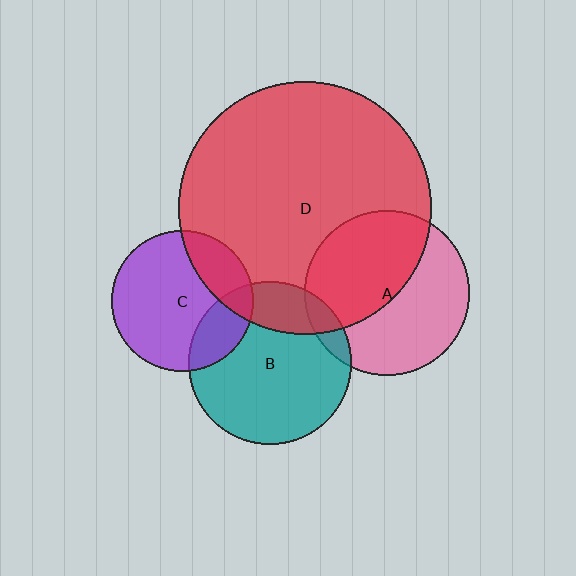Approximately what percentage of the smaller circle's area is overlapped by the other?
Approximately 20%.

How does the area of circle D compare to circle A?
Approximately 2.3 times.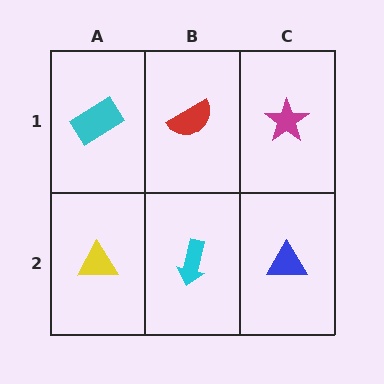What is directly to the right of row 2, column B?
A blue triangle.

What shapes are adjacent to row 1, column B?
A cyan arrow (row 2, column B), a cyan rectangle (row 1, column A), a magenta star (row 1, column C).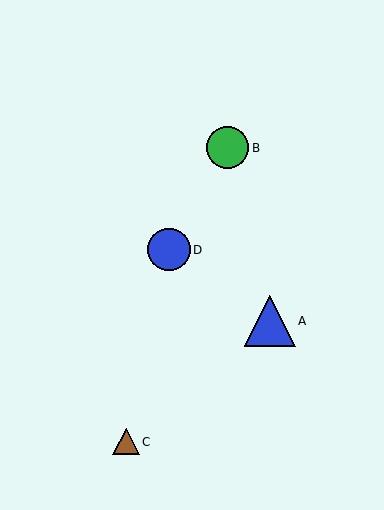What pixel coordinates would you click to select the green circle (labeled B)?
Click at (228, 148) to select the green circle B.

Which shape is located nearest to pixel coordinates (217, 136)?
The green circle (labeled B) at (228, 148) is nearest to that location.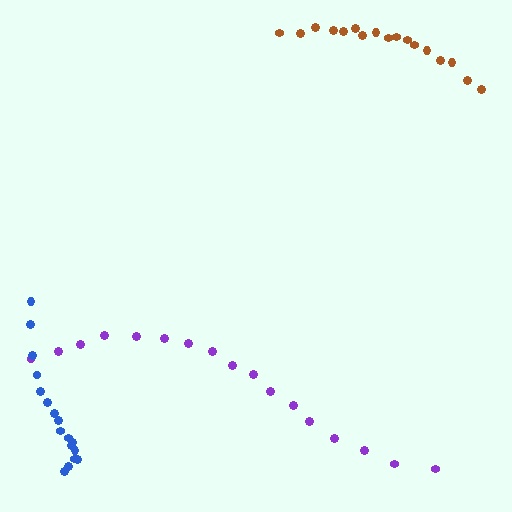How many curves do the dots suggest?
There are 3 distinct paths.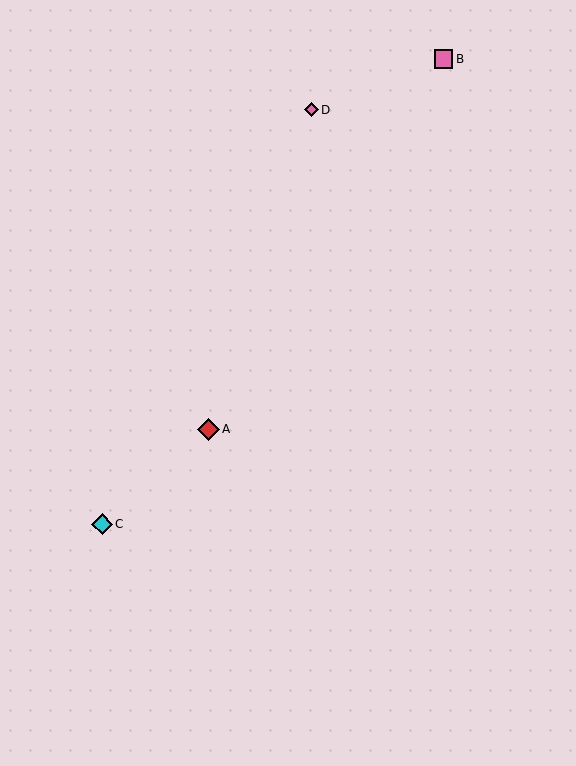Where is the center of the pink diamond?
The center of the pink diamond is at (311, 110).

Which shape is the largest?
The red diamond (labeled A) is the largest.